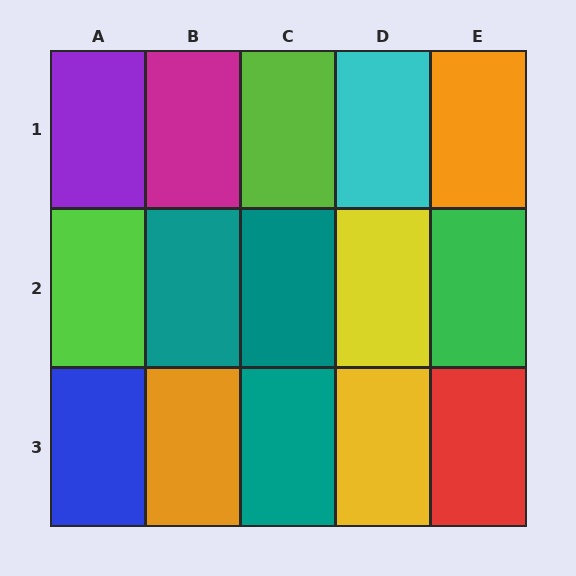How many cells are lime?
2 cells are lime.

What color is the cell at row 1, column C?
Lime.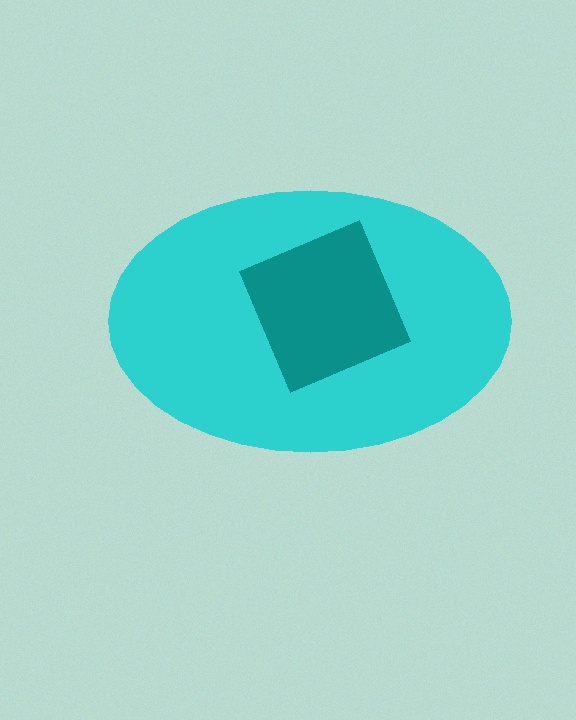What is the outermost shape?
The cyan ellipse.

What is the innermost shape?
The teal diamond.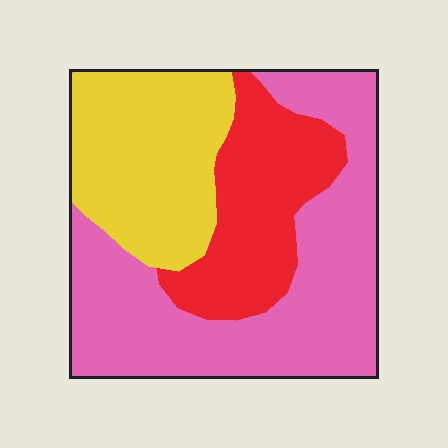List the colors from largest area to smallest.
From largest to smallest: pink, yellow, red.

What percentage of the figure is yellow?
Yellow takes up about one quarter (1/4) of the figure.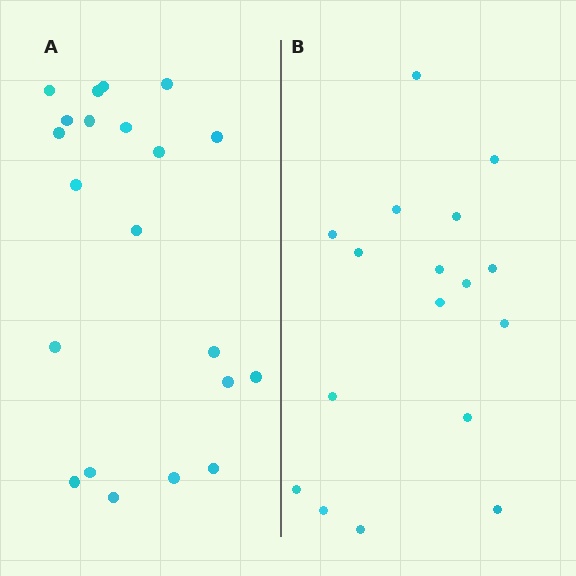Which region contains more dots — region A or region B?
Region A (the left region) has more dots.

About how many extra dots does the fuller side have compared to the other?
Region A has about 4 more dots than region B.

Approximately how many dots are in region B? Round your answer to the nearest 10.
About 20 dots. (The exact count is 17, which rounds to 20.)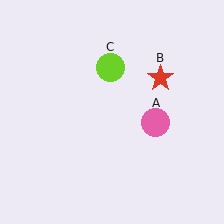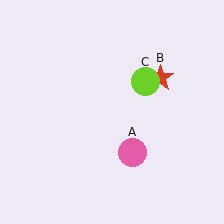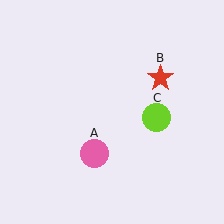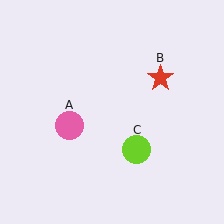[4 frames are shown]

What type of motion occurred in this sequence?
The pink circle (object A), lime circle (object C) rotated clockwise around the center of the scene.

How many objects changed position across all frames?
2 objects changed position: pink circle (object A), lime circle (object C).